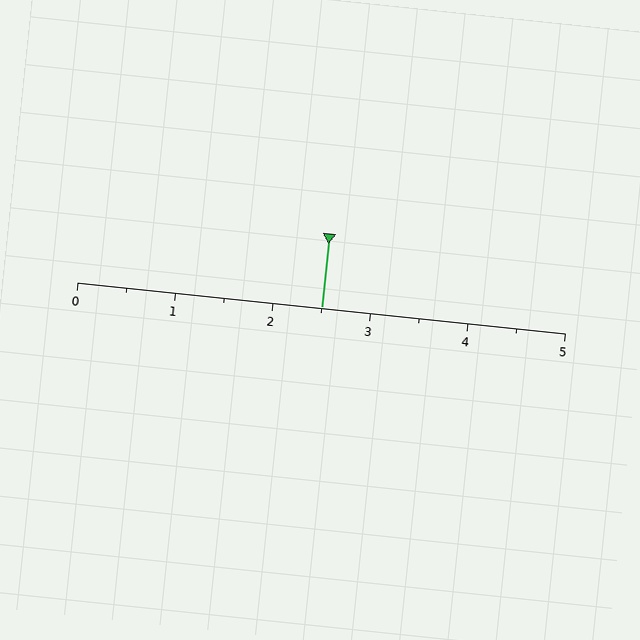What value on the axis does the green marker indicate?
The marker indicates approximately 2.5.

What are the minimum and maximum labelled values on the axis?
The axis runs from 0 to 5.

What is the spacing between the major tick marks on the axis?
The major ticks are spaced 1 apart.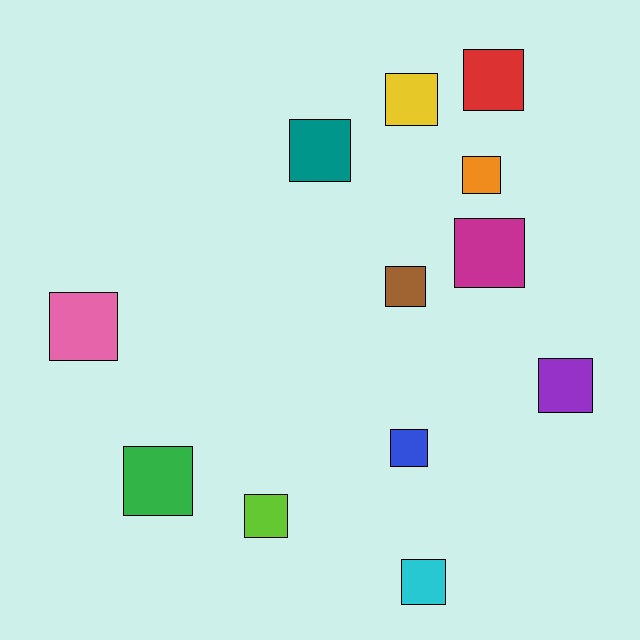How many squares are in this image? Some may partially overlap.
There are 12 squares.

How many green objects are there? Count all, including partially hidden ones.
There is 1 green object.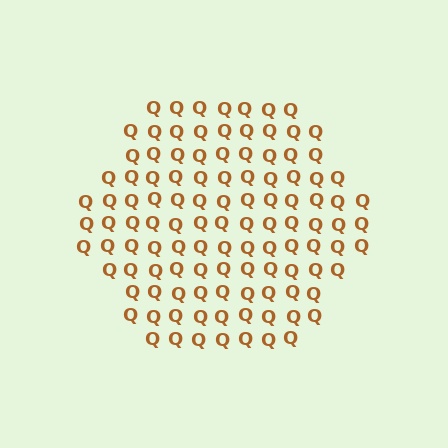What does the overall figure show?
The overall figure shows a hexagon.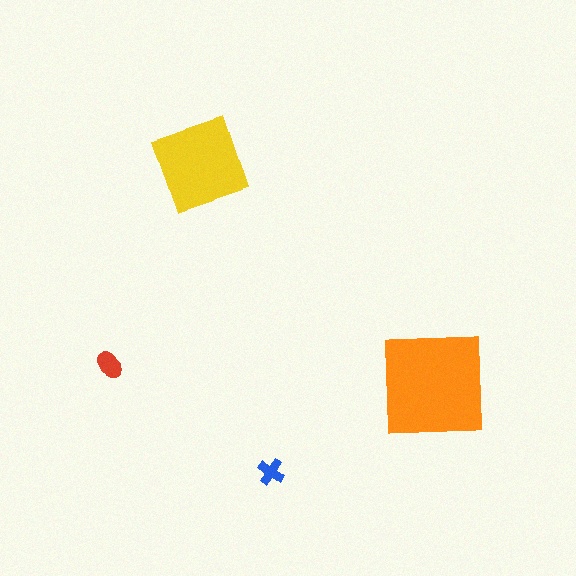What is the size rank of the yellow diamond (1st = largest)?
2nd.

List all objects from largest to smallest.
The orange square, the yellow diamond, the red ellipse, the blue cross.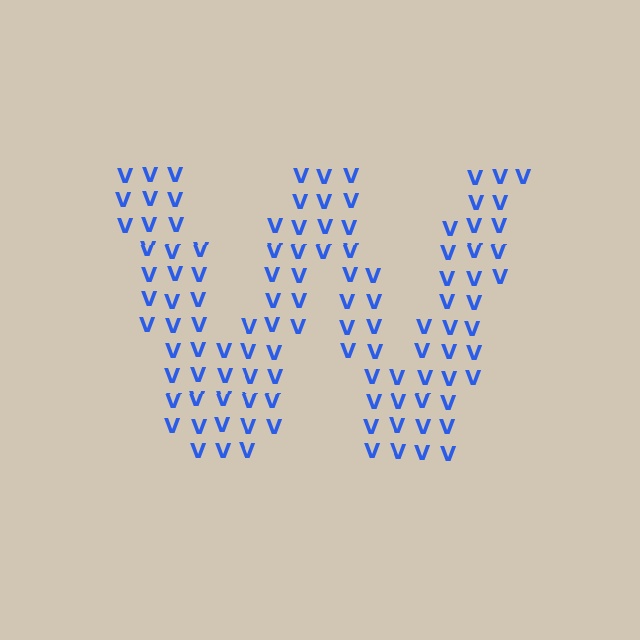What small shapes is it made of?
It is made of small letter V's.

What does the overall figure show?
The overall figure shows the letter W.